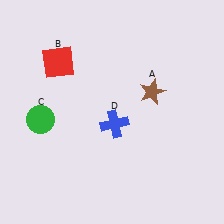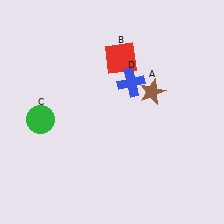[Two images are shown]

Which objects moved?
The objects that moved are: the red square (B), the blue cross (D).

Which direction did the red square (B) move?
The red square (B) moved right.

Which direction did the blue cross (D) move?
The blue cross (D) moved up.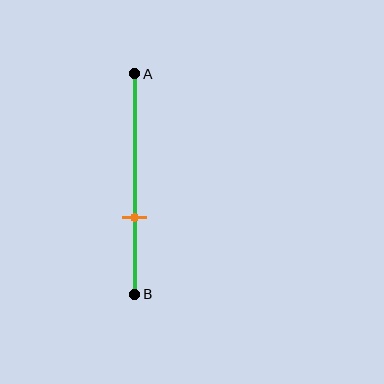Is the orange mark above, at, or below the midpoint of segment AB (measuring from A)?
The orange mark is below the midpoint of segment AB.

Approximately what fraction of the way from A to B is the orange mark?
The orange mark is approximately 65% of the way from A to B.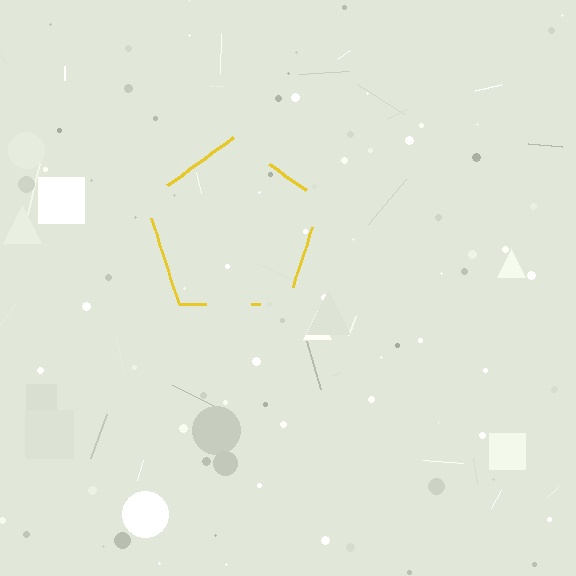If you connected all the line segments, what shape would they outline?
They would outline a pentagon.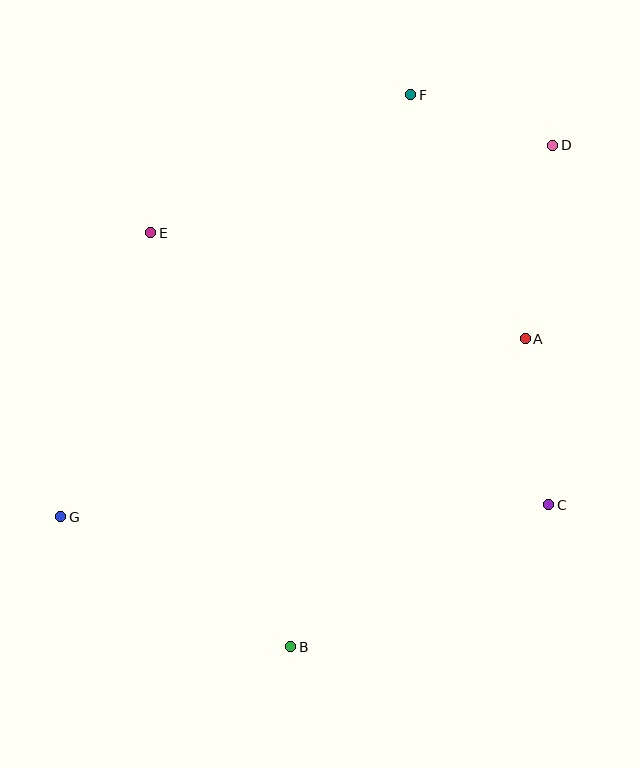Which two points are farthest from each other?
Points D and G are farthest from each other.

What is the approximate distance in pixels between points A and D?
The distance between A and D is approximately 196 pixels.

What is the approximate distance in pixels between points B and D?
The distance between B and D is approximately 566 pixels.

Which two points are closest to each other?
Points D and F are closest to each other.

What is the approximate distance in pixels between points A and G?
The distance between A and G is approximately 498 pixels.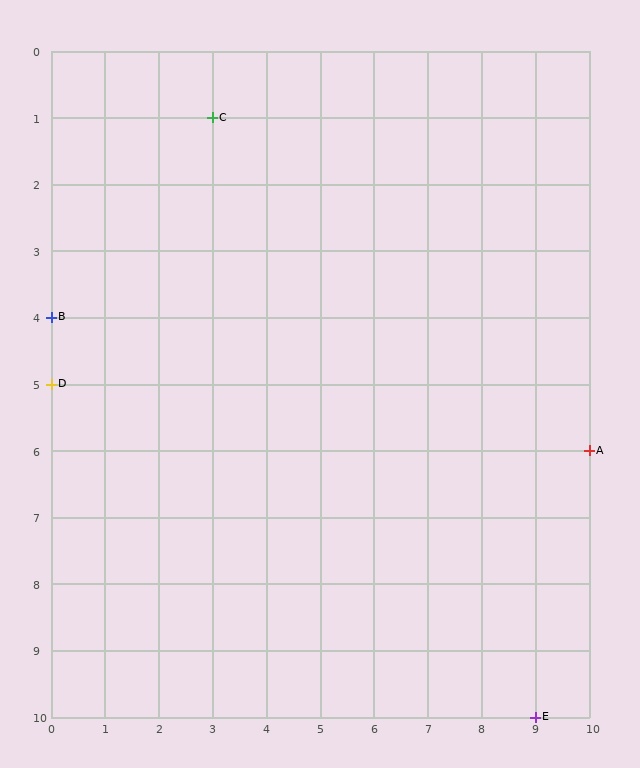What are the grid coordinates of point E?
Point E is at grid coordinates (9, 10).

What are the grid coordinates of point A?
Point A is at grid coordinates (10, 6).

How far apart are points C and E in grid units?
Points C and E are 6 columns and 9 rows apart (about 10.8 grid units diagonally).